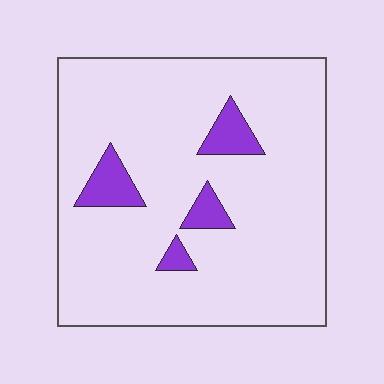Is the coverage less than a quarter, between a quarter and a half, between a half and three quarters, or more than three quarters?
Less than a quarter.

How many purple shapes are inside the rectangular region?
4.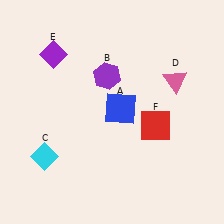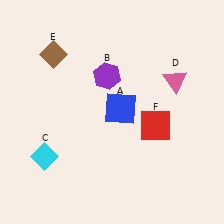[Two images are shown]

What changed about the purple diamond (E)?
In Image 1, E is purple. In Image 2, it changed to brown.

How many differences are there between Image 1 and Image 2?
There is 1 difference between the two images.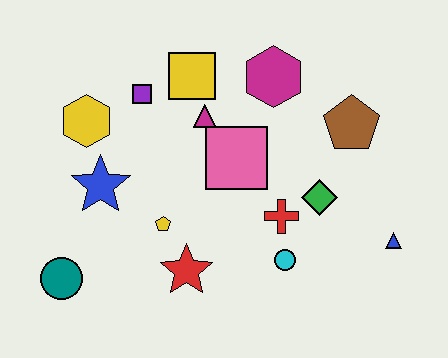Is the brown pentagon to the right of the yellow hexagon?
Yes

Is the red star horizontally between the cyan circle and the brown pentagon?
No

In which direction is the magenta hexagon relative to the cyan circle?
The magenta hexagon is above the cyan circle.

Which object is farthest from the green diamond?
The teal circle is farthest from the green diamond.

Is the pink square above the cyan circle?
Yes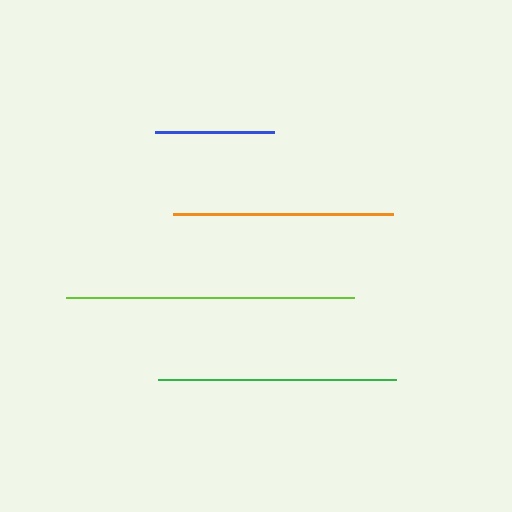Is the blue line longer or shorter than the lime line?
The lime line is longer than the blue line.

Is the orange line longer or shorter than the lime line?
The lime line is longer than the orange line.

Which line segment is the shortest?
The blue line is the shortest at approximately 118 pixels.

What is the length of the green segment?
The green segment is approximately 238 pixels long.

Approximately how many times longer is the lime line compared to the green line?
The lime line is approximately 1.2 times the length of the green line.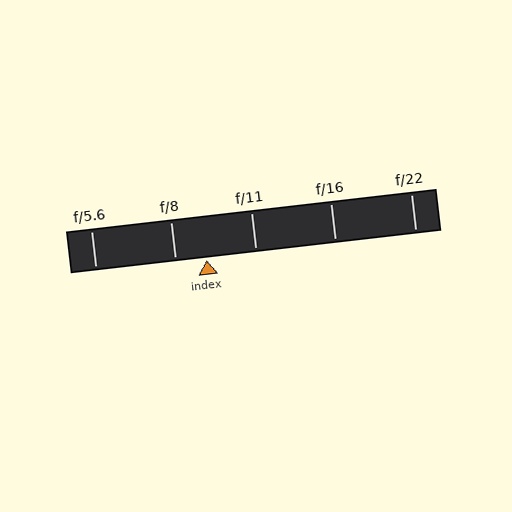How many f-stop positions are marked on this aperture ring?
There are 5 f-stop positions marked.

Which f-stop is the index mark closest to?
The index mark is closest to f/8.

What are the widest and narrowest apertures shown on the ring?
The widest aperture shown is f/5.6 and the narrowest is f/22.